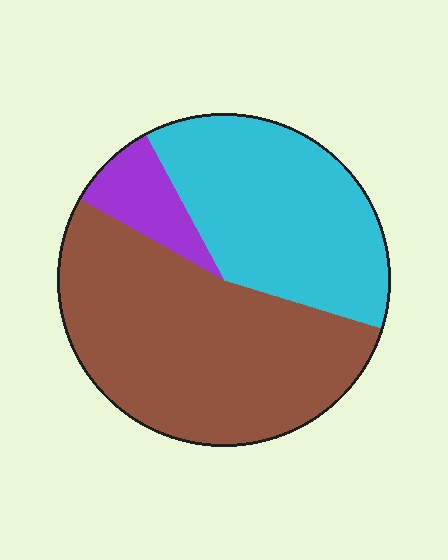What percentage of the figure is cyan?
Cyan takes up about three eighths (3/8) of the figure.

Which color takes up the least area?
Purple, at roughly 10%.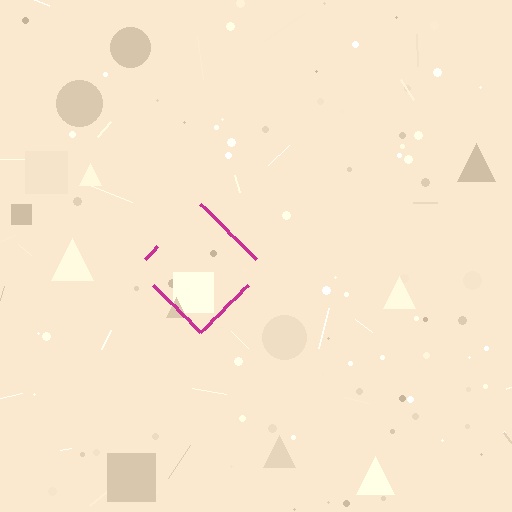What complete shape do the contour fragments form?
The contour fragments form a diamond.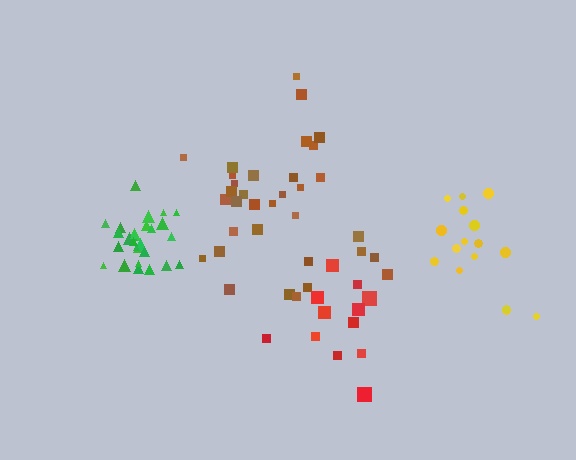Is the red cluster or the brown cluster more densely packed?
Brown.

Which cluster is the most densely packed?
Green.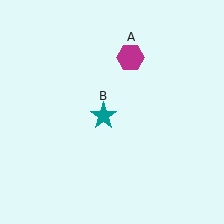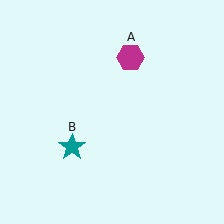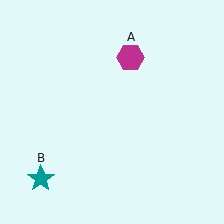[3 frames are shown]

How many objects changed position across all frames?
1 object changed position: teal star (object B).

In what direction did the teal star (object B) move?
The teal star (object B) moved down and to the left.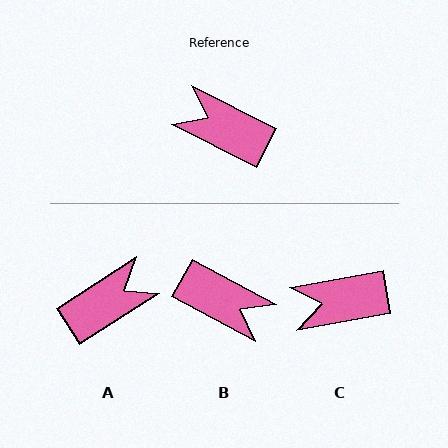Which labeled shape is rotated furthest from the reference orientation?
B, about 179 degrees away.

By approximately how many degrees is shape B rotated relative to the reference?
Approximately 179 degrees counter-clockwise.